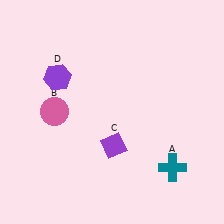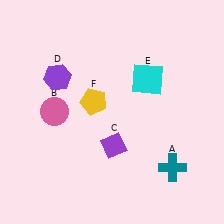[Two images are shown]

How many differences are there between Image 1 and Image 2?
There are 2 differences between the two images.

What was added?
A cyan square (E), a yellow pentagon (F) were added in Image 2.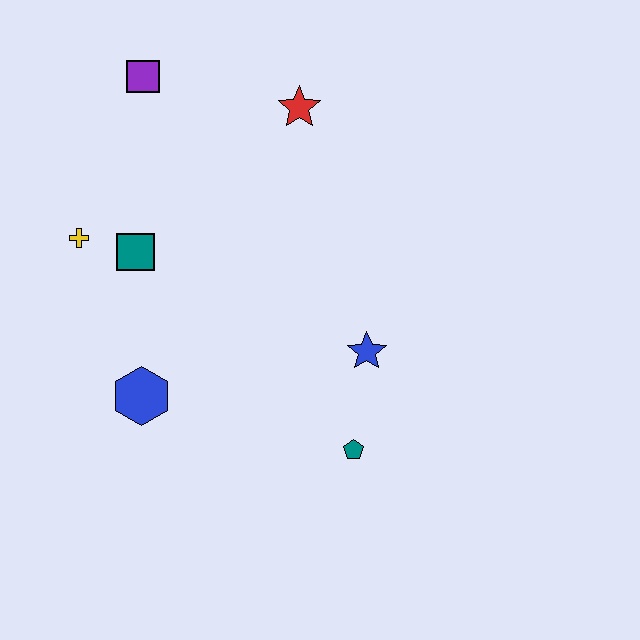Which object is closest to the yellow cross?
The teal square is closest to the yellow cross.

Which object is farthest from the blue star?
The purple square is farthest from the blue star.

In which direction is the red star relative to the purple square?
The red star is to the right of the purple square.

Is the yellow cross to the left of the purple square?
Yes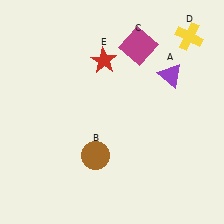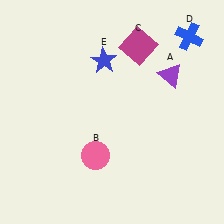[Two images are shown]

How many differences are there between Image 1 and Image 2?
There are 3 differences between the two images.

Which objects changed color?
B changed from brown to pink. D changed from yellow to blue. E changed from red to blue.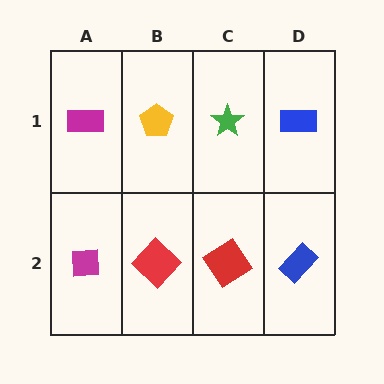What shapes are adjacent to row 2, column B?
A yellow pentagon (row 1, column B), a magenta square (row 2, column A), a red diamond (row 2, column C).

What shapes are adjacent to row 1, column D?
A blue rectangle (row 2, column D), a green star (row 1, column C).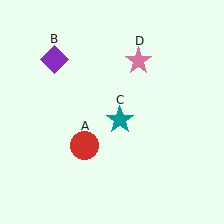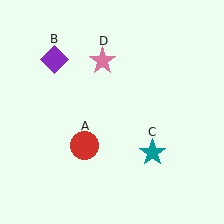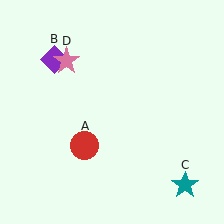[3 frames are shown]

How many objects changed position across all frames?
2 objects changed position: teal star (object C), pink star (object D).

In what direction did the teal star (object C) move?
The teal star (object C) moved down and to the right.